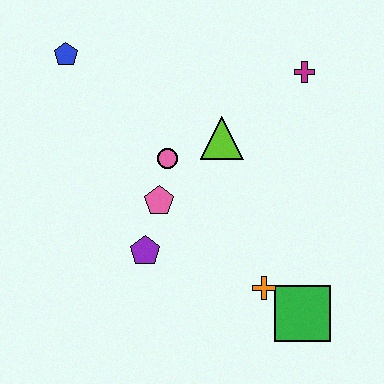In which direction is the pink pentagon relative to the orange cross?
The pink pentagon is to the left of the orange cross.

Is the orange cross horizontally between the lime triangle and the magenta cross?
Yes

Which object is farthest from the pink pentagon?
The magenta cross is farthest from the pink pentagon.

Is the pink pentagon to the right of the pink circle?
No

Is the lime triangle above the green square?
Yes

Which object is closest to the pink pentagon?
The pink circle is closest to the pink pentagon.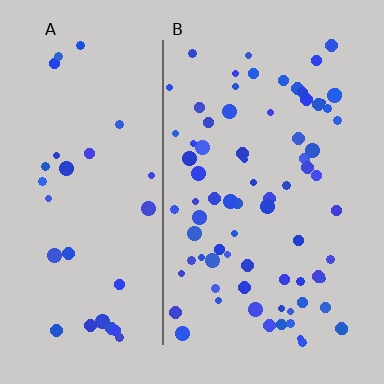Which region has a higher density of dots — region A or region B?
B (the right).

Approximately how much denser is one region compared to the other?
Approximately 2.4× — region B over region A.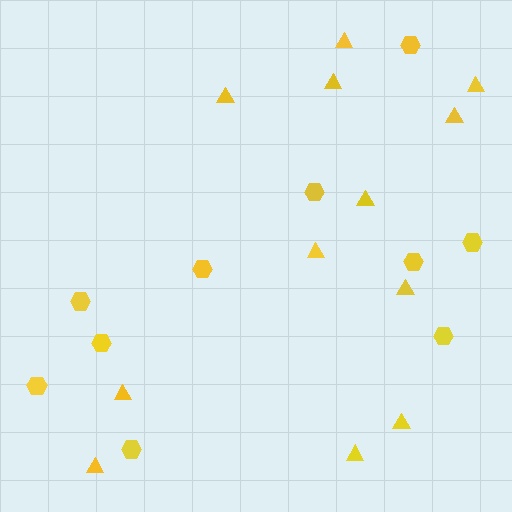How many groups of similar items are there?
There are 2 groups: one group of hexagons (10) and one group of triangles (12).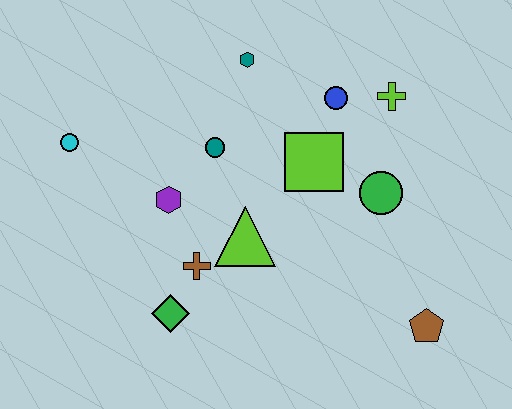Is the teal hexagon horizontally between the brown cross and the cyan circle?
No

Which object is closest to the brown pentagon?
The green circle is closest to the brown pentagon.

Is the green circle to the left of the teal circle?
No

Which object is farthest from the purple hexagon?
The brown pentagon is farthest from the purple hexagon.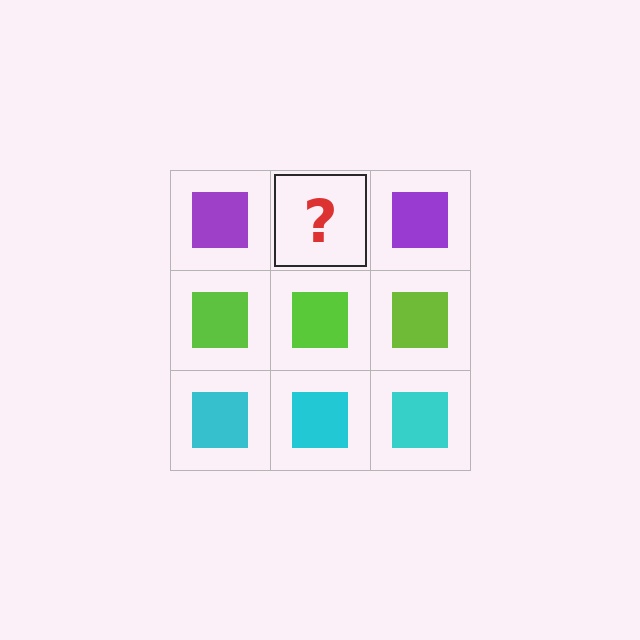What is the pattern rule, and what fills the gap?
The rule is that each row has a consistent color. The gap should be filled with a purple square.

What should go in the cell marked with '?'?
The missing cell should contain a purple square.